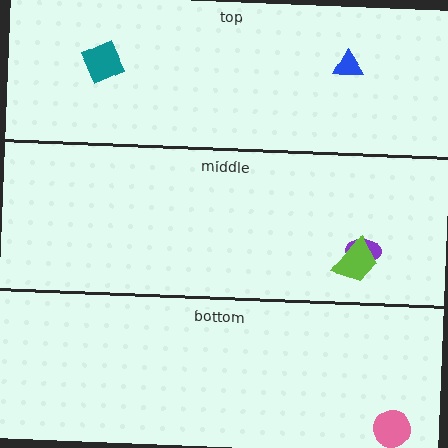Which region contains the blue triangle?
The top region.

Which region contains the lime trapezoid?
The middle region.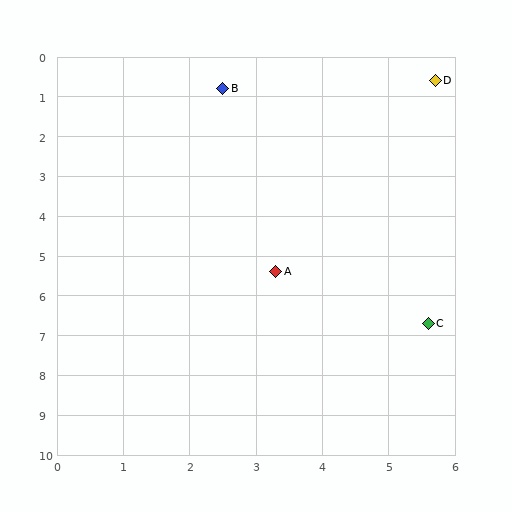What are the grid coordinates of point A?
Point A is at approximately (3.3, 5.4).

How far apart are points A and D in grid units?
Points A and D are about 5.4 grid units apart.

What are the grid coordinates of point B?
Point B is at approximately (2.5, 0.8).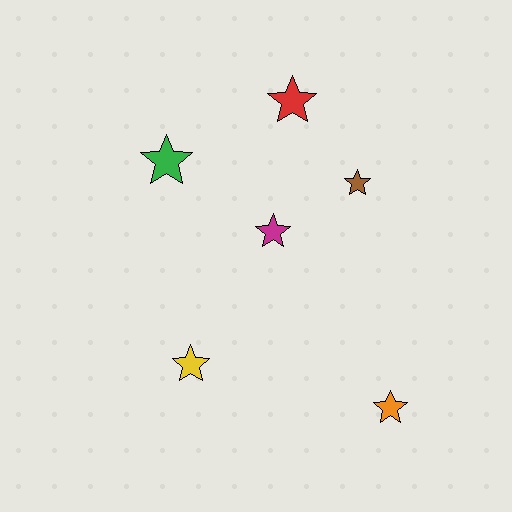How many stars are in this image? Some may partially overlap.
There are 6 stars.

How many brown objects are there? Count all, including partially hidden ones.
There is 1 brown object.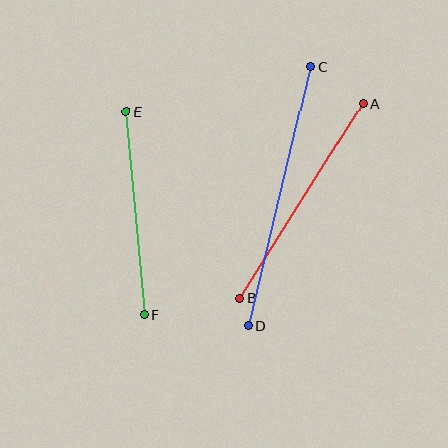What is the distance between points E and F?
The distance is approximately 204 pixels.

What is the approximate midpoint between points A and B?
The midpoint is at approximately (301, 201) pixels.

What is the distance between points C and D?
The distance is approximately 266 pixels.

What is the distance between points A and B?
The distance is approximately 231 pixels.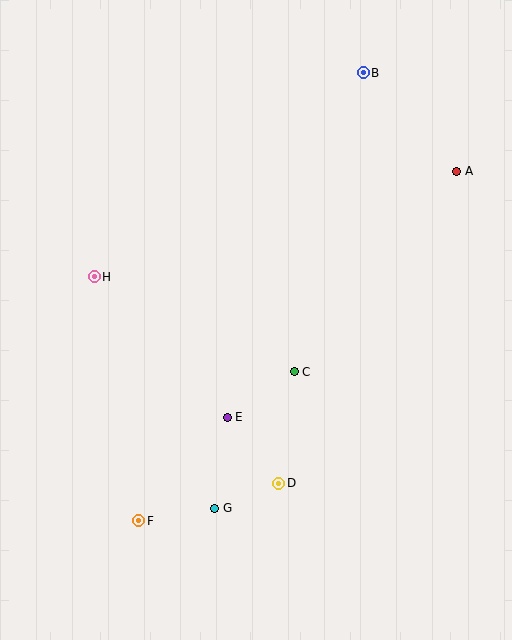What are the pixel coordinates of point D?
Point D is at (279, 483).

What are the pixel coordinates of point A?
Point A is at (457, 171).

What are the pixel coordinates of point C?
Point C is at (294, 372).